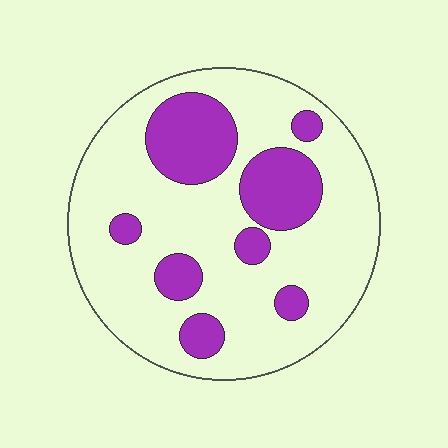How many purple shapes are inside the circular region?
8.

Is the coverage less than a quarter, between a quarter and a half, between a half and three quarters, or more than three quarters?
Between a quarter and a half.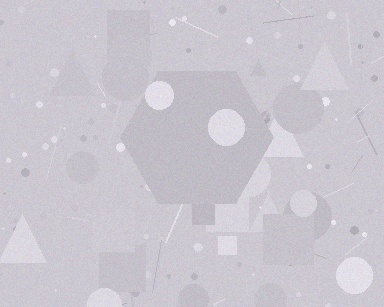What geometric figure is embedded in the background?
A hexagon is embedded in the background.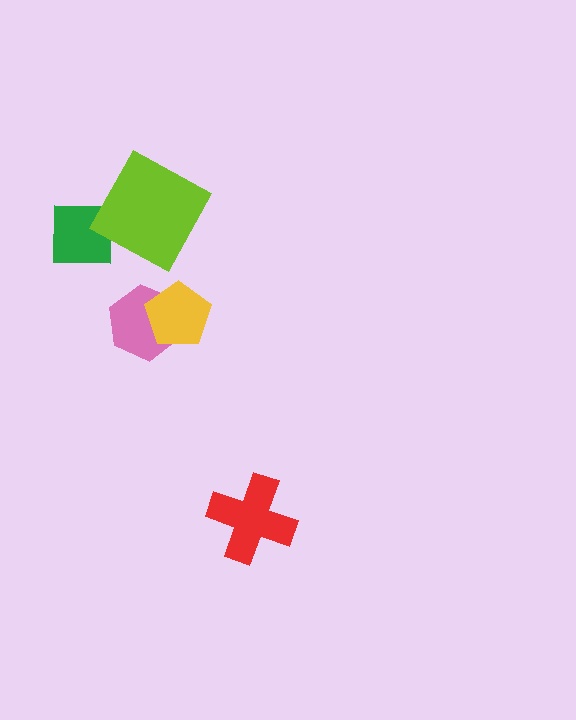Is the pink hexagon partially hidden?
Yes, it is partially covered by another shape.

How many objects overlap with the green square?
1 object overlaps with the green square.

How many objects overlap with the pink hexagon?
1 object overlaps with the pink hexagon.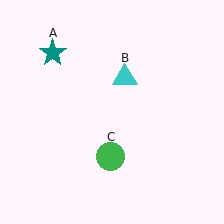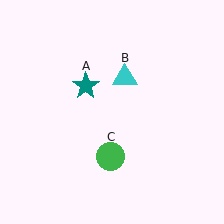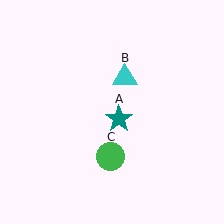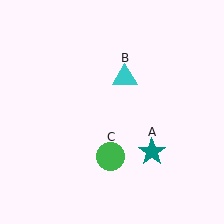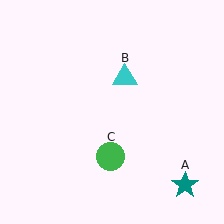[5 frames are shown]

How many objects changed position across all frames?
1 object changed position: teal star (object A).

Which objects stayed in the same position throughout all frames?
Cyan triangle (object B) and green circle (object C) remained stationary.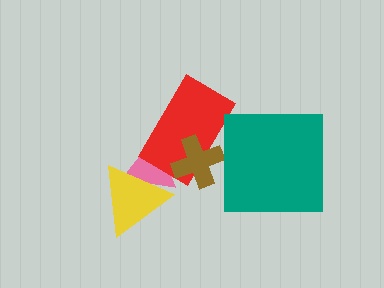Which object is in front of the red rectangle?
The brown cross is in front of the red rectangle.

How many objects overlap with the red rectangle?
2 objects overlap with the red rectangle.